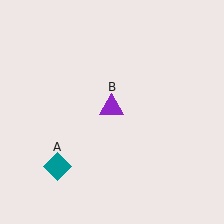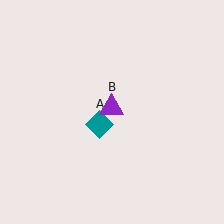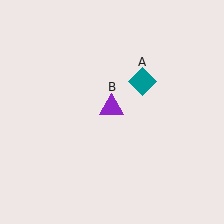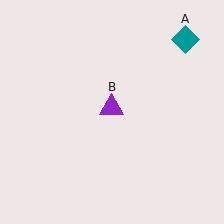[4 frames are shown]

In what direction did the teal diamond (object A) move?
The teal diamond (object A) moved up and to the right.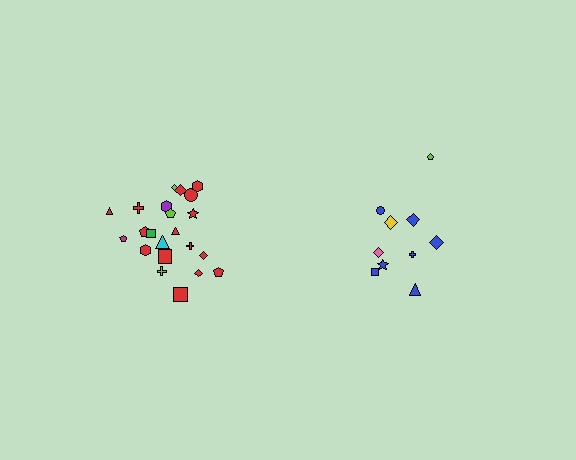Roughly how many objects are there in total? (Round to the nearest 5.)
Roughly 30 objects in total.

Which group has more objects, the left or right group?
The left group.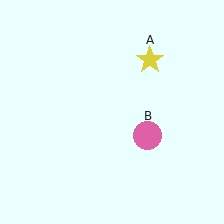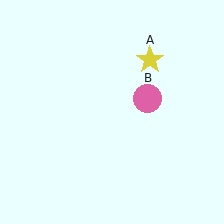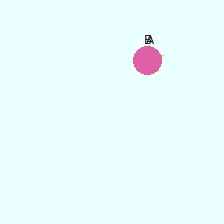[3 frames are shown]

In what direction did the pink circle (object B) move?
The pink circle (object B) moved up.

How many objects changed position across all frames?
1 object changed position: pink circle (object B).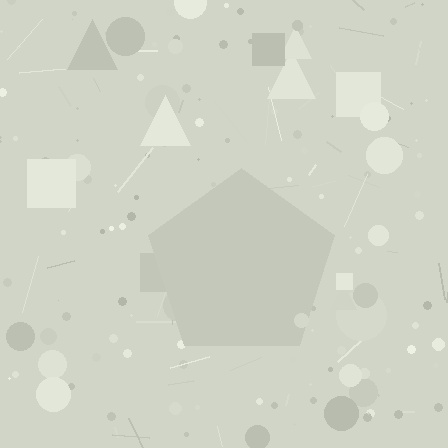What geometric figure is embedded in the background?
A pentagon is embedded in the background.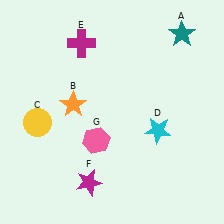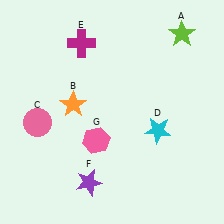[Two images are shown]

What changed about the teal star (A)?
In Image 1, A is teal. In Image 2, it changed to lime.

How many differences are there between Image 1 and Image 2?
There are 3 differences between the two images.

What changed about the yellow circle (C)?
In Image 1, C is yellow. In Image 2, it changed to pink.